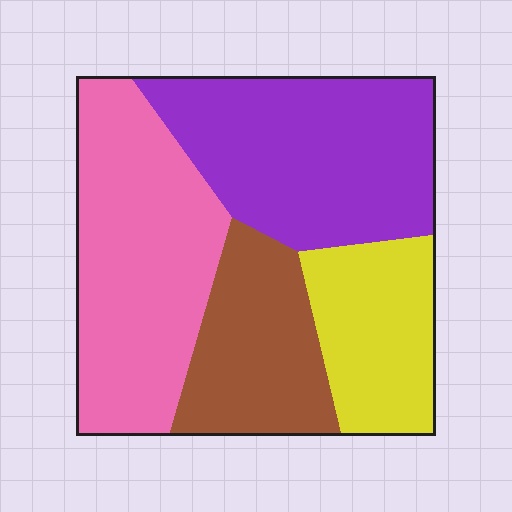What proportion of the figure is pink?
Pink covers around 30% of the figure.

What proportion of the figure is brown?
Brown covers 19% of the figure.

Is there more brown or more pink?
Pink.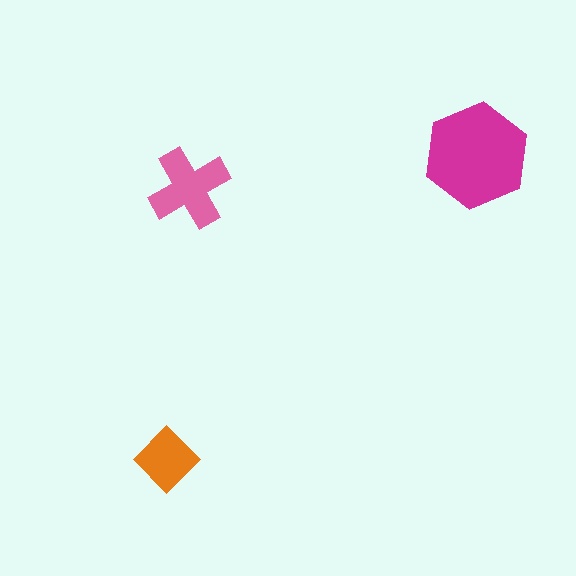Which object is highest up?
The magenta hexagon is topmost.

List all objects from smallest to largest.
The orange diamond, the pink cross, the magenta hexagon.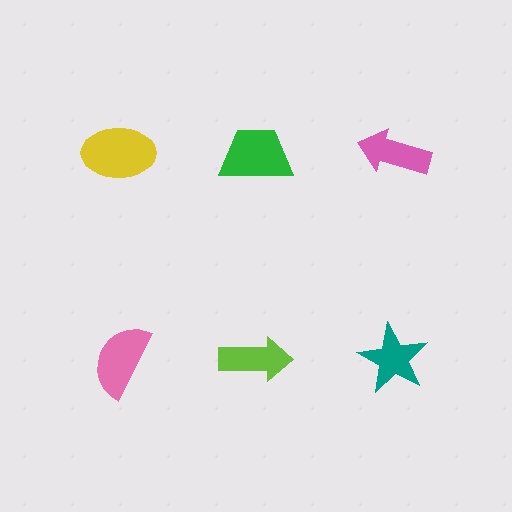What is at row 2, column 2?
A lime arrow.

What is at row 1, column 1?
A yellow ellipse.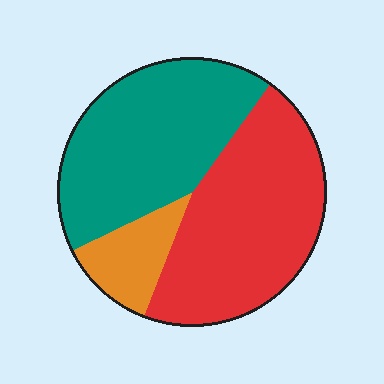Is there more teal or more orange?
Teal.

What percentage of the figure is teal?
Teal covers 42% of the figure.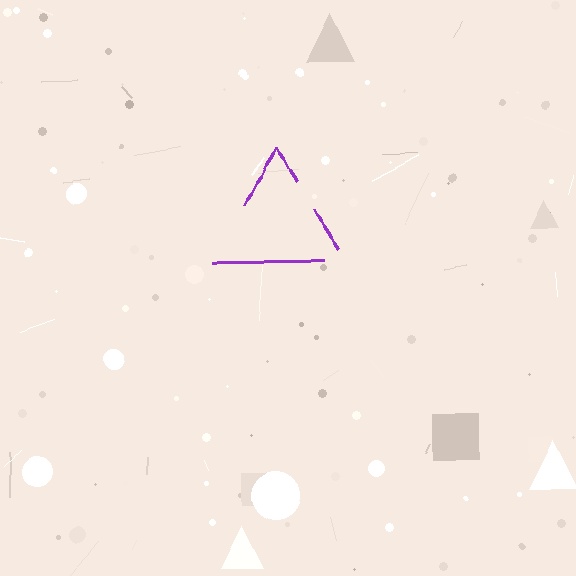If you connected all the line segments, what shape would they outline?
They would outline a triangle.